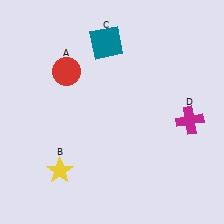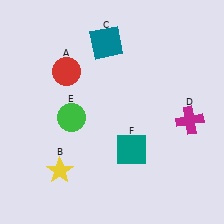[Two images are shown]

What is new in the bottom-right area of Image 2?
A teal square (F) was added in the bottom-right area of Image 2.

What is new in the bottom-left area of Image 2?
A green circle (E) was added in the bottom-left area of Image 2.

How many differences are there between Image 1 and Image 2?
There are 2 differences between the two images.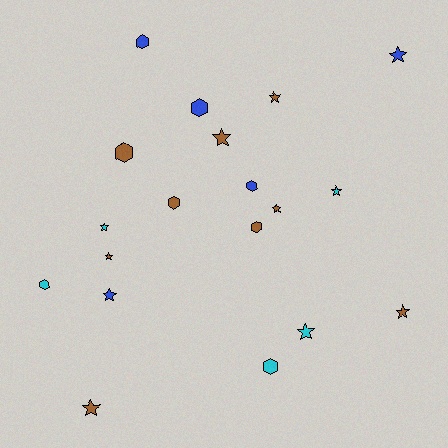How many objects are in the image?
There are 19 objects.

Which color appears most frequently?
Brown, with 9 objects.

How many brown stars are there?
There are 6 brown stars.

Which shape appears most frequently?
Star, with 11 objects.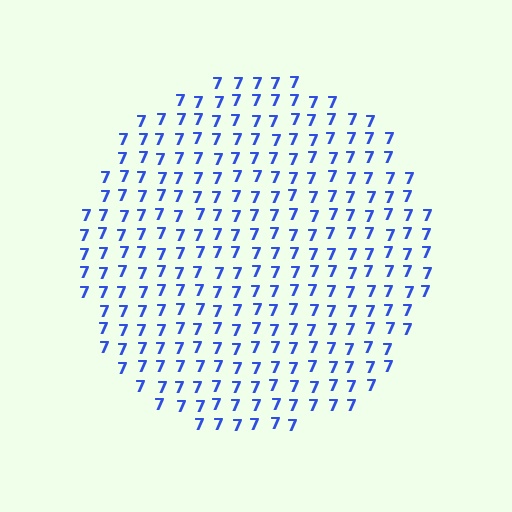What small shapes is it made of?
It is made of small digit 7's.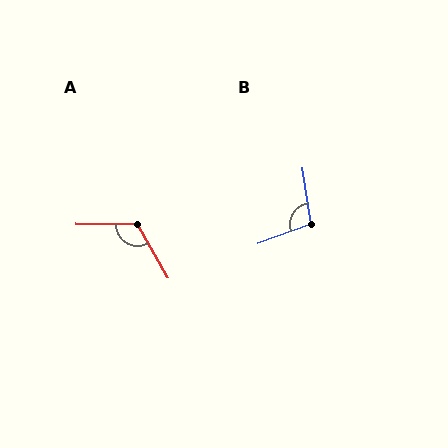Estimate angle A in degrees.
Approximately 120 degrees.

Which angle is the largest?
A, at approximately 120 degrees.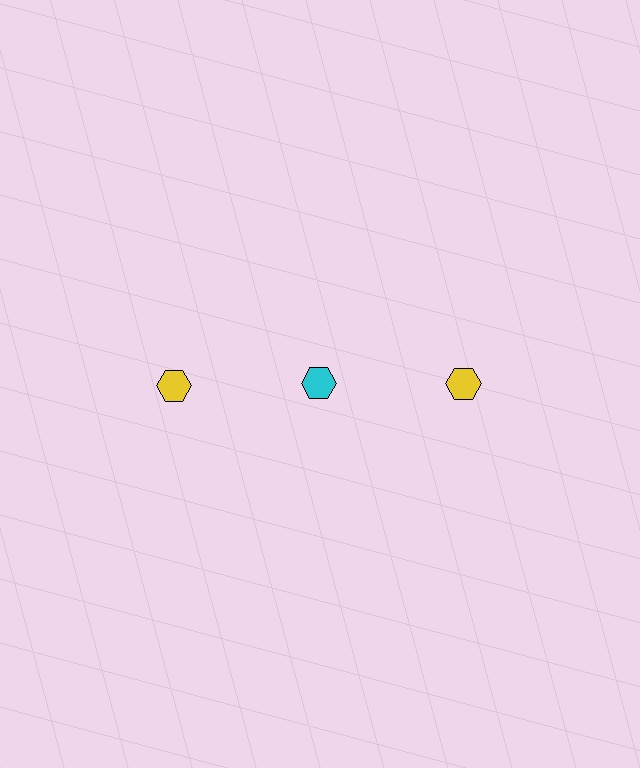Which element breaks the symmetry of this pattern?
The cyan hexagon in the top row, second from left column breaks the symmetry. All other shapes are yellow hexagons.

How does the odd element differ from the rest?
It has a different color: cyan instead of yellow.